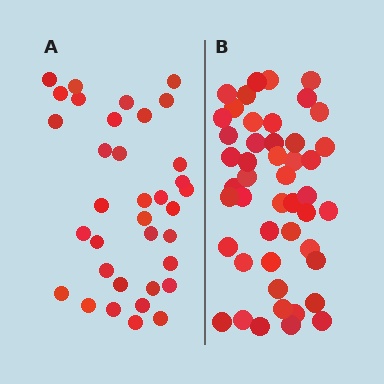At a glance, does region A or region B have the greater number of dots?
Region B (the right region) has more dots.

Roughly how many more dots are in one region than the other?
Region B has roughly 12 or so more dots than region A.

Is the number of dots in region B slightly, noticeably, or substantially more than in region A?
Region B has noticeably more, but not dramatically so. The ratio is roughly 1.3 to 1.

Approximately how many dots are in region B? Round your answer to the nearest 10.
About 50 dots. (The exact count is 47, which rounds to 50.)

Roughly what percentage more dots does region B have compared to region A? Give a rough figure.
About 35% more.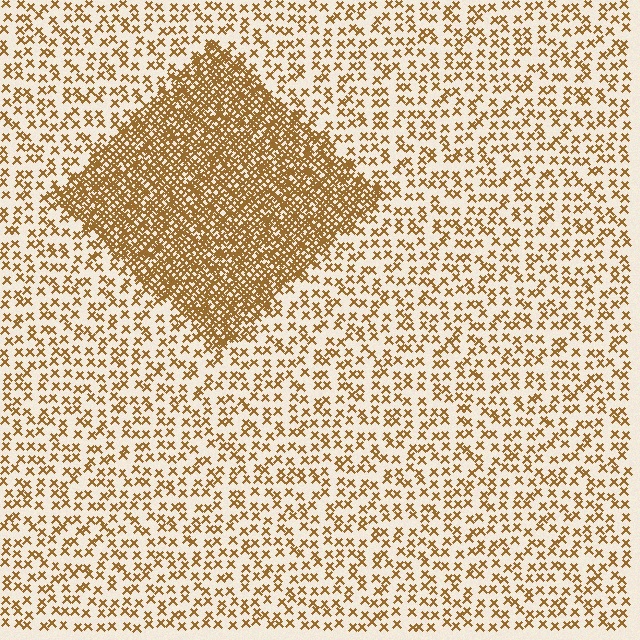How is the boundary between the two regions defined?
The boundary is defined by a change in element density (approximately 3.0x ratio). All elements are the same color, size, and shape.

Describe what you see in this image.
The image contains small brown elements arranged at two different densities. A diamond-shaped region is visible where the elements are more densely packed than the surrounding area.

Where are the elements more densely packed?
The elements are more densely packed inside the diamond boundary.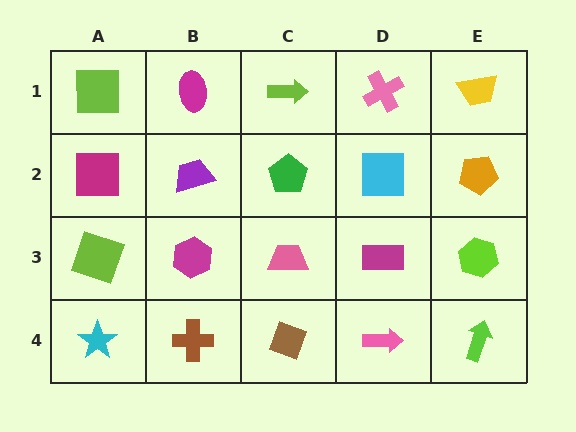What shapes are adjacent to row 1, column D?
A cyan square (row 2, column D), a lime arrow (row 1, column C), a yellow trapezoid (row 1, column E).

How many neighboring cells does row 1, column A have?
2.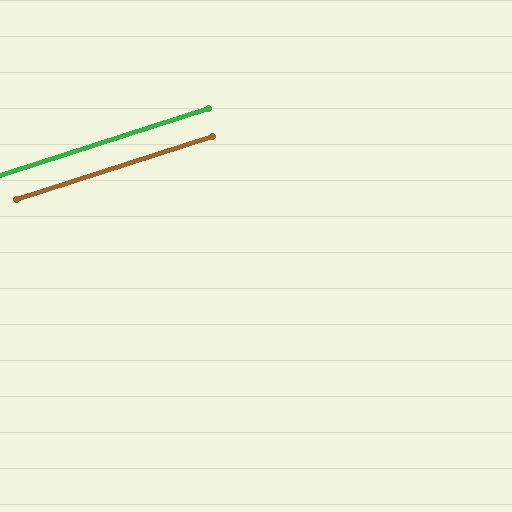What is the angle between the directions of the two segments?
Approximately 0 degrees.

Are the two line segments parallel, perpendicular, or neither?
Parallel — their directions differ by only 0.2°.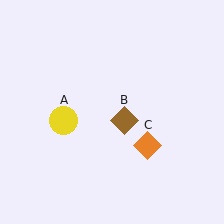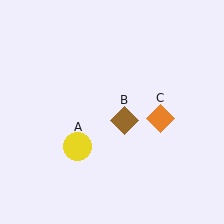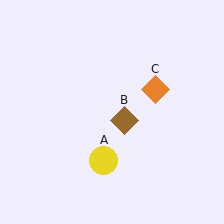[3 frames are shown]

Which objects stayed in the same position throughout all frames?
Brown diamond (object B) remained stationary.